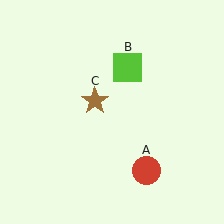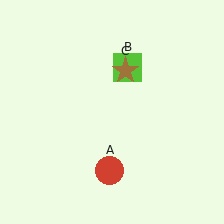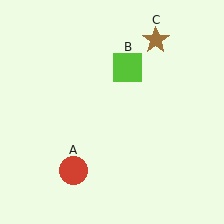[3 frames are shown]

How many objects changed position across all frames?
2 objects changed position: red circle (object A), brown star (object C).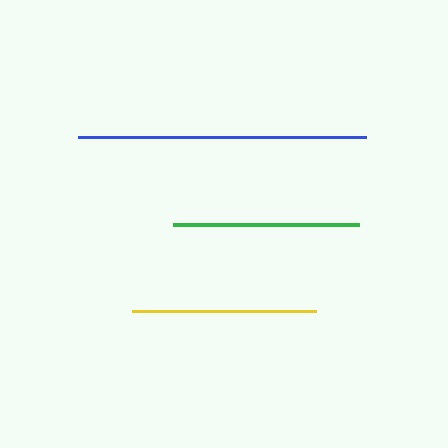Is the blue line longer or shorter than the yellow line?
The blue line is longer than the yellow line.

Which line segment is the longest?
The blue line is the longest at approximately 288 pixels.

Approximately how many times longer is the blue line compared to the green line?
The blue line is approximately 1.6 times the length of the green line.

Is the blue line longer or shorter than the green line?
The blue line is longer than the green line.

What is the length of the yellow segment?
The yellow segment is approximately 184 pixels long.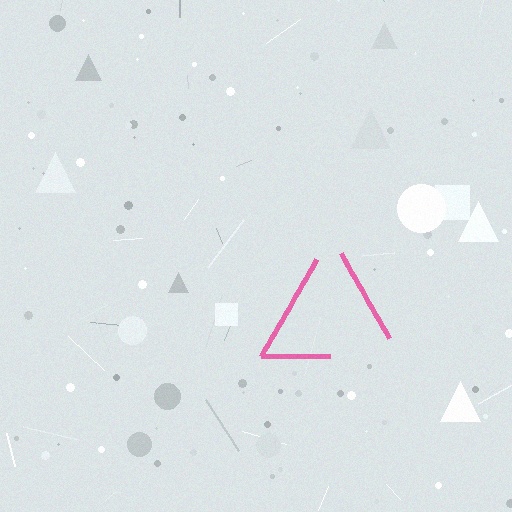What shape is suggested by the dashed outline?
The dashed outline suggests a triangle.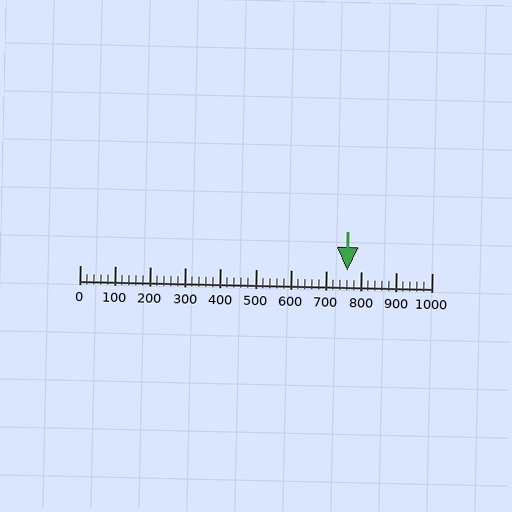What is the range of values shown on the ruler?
The ruler shows values from 0 to 1000.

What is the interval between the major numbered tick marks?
The major tick marks are spaced 100 units apart.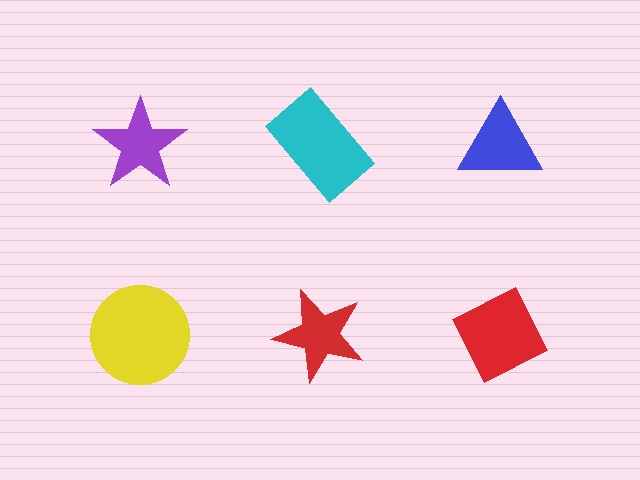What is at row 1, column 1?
A purple star.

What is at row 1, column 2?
A cyan rectangle.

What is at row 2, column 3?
A red diamond.